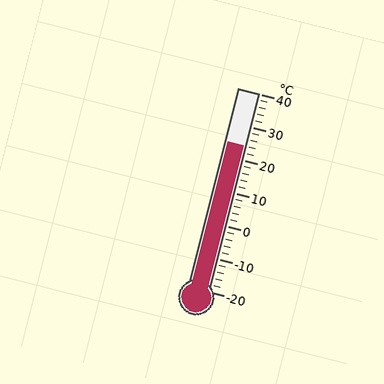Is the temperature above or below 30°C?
The temperature is below 30°C.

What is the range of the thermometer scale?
The thermometer scale ranges from -20°C to 40°C.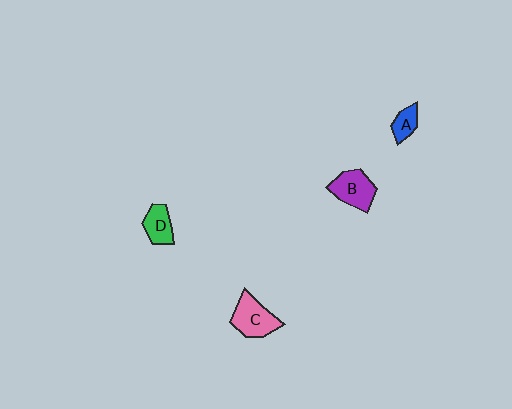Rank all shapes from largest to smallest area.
From largest to smallest: C (pink), B (purple), D (green), A (blue).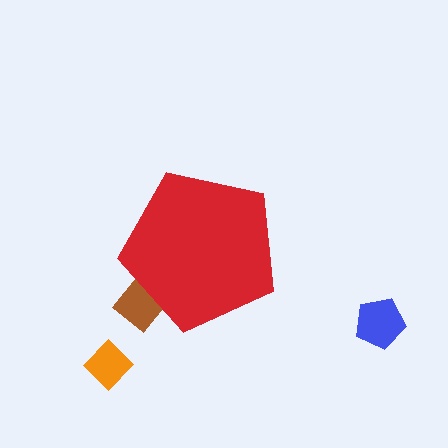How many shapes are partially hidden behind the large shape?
1 shape is partially hidden.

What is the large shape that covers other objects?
A red pentagon.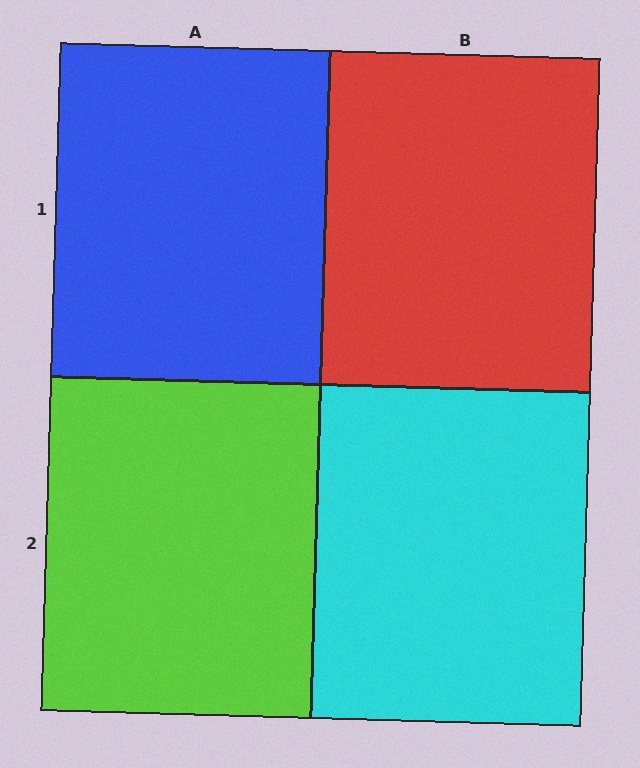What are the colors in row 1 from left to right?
Blue, red.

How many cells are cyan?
1 cell is cyan.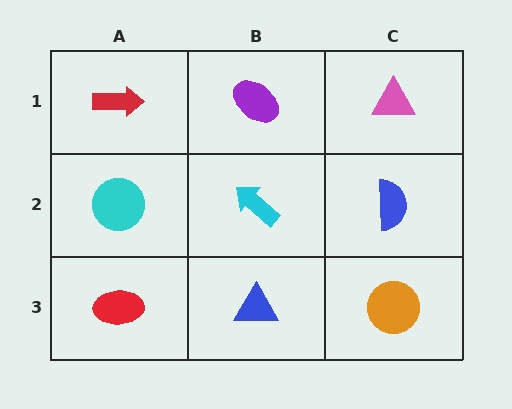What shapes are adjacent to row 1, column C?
A blue semicircle (row 2, column C), a purple ellipse (row 1, column B).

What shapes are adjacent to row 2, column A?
A red arrow (row 1, column A), a red ellipse (row 3, column A), a cyan arrow (row 2, column B).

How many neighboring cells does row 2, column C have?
3.